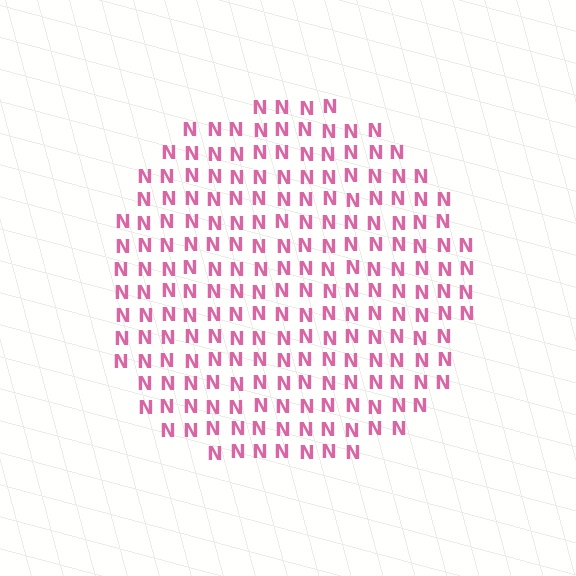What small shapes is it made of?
It is made of small letter N's.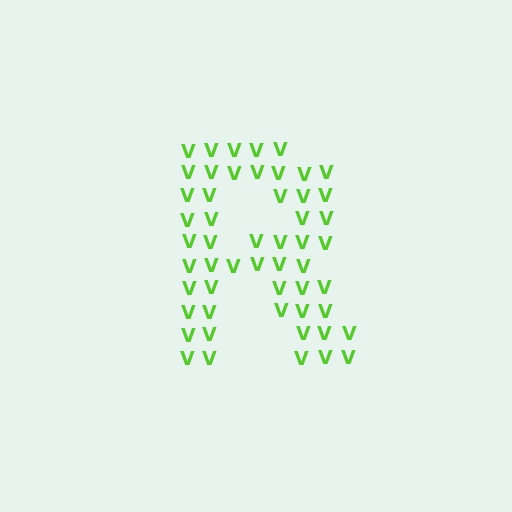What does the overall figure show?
The overall figure shows the letter R.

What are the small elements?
The small elements are letter V's.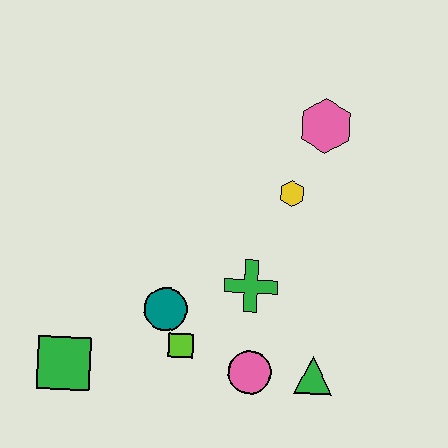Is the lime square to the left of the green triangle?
Yes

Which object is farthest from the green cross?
The green square is farthest from the green cross.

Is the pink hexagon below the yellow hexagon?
No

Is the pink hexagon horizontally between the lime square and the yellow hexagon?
No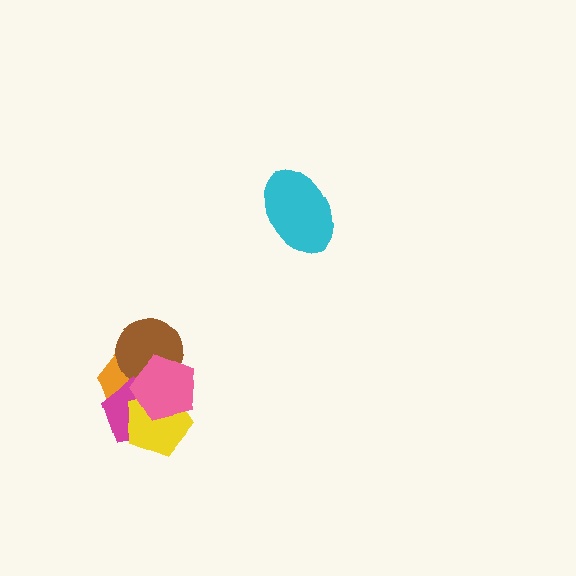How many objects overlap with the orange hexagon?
4 objects overlap with the orange hexagon.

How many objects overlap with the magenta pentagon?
4 objects overlap with the magenta pentagon.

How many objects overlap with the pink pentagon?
4 objects overlap with the pink pentagon.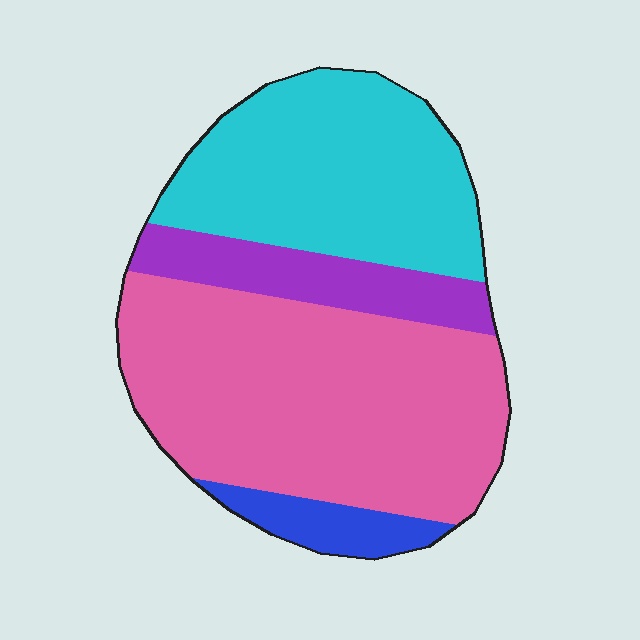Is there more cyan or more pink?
Pink.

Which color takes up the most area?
Pink, at roughly 50%.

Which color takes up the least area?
Blue, at roughly 5%.